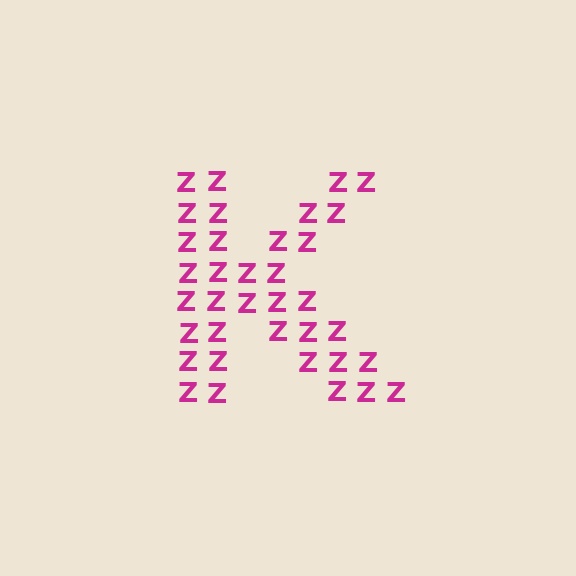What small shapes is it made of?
It is made of small letter Z's.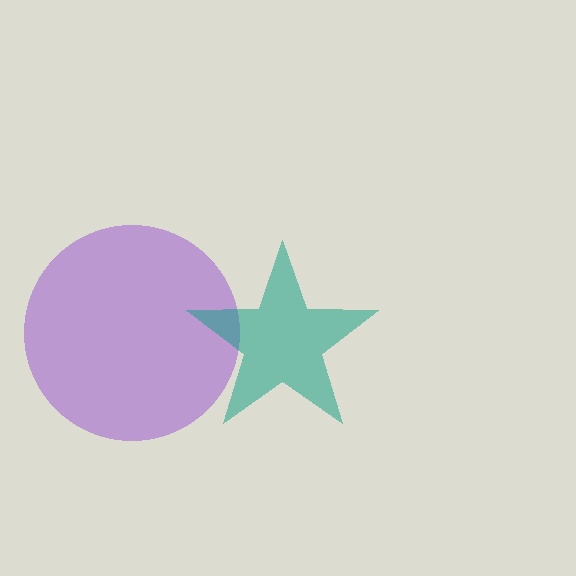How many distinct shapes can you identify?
There are 2 distinct shapes: a purple circle, a teal star.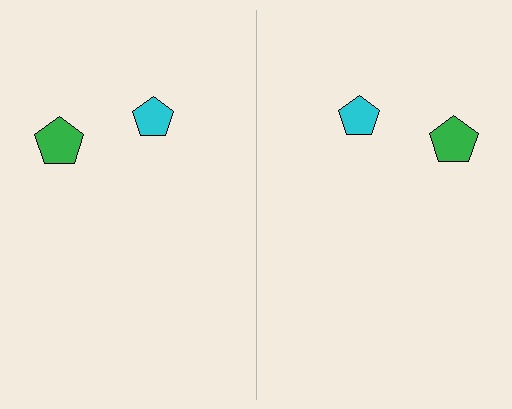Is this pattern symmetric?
Yes, this pattern has bilateral (reflection) symmetry.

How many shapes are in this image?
There are 4 shapes in this image.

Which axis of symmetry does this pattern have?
The pattern has a vertical axis of symmetry running through the center of the image.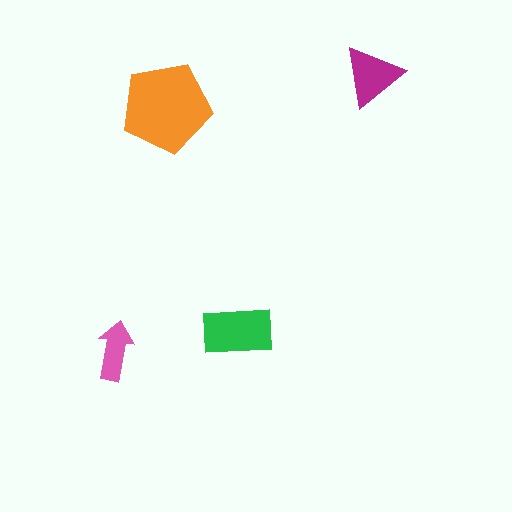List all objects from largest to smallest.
The orange pentagon, the green rectangle, the magenta triangle, the pink arrow.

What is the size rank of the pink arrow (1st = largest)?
4th.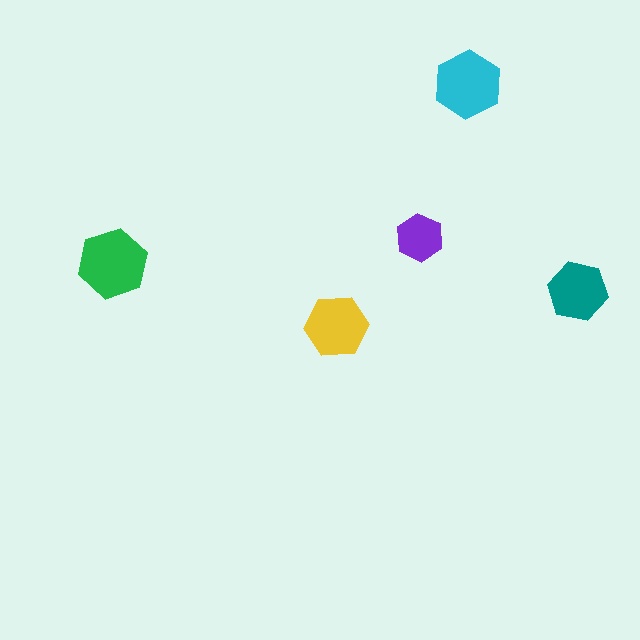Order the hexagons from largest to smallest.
the green one, the cyan one, the yellow one, the teal one, the purple one.